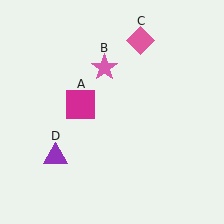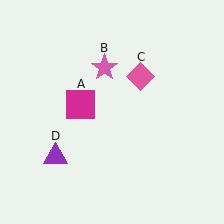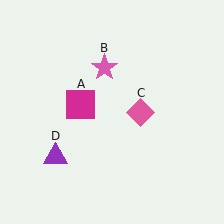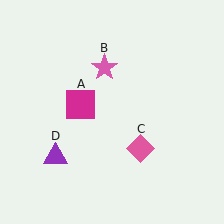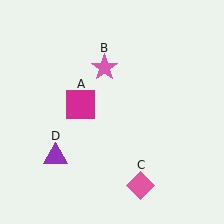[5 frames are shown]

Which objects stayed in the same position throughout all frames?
Magenta square (object A) and pink star (object B) and purple triangle (object D) remained stationary.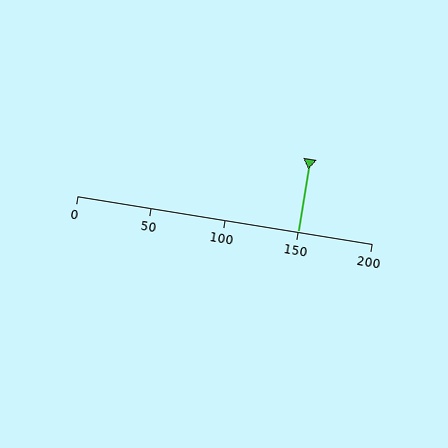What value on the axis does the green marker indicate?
The marker indicates approximately 150.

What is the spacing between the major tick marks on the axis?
The major ticks are spaced 50 apart.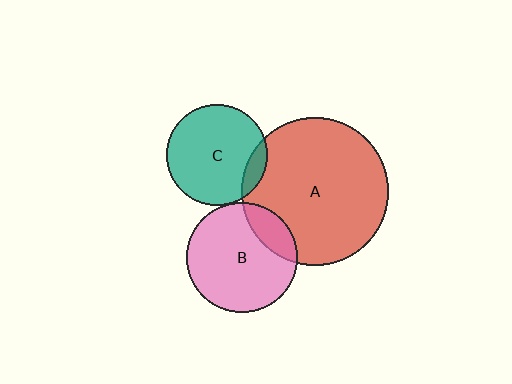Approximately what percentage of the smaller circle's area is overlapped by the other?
Approximately 10%.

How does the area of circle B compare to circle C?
Approximately 1.2 times.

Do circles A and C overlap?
Yes.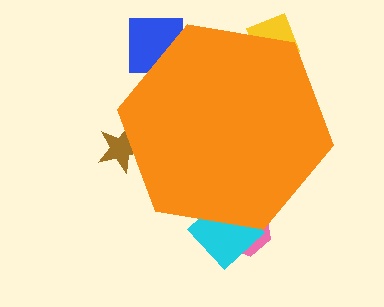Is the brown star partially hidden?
Yes, the brown star is partially hidden behind the orange hexagon.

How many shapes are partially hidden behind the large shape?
5 shapes are partially hidden.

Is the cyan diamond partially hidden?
Yes, the cyan diamond is partially hidden behind the orange hexagon.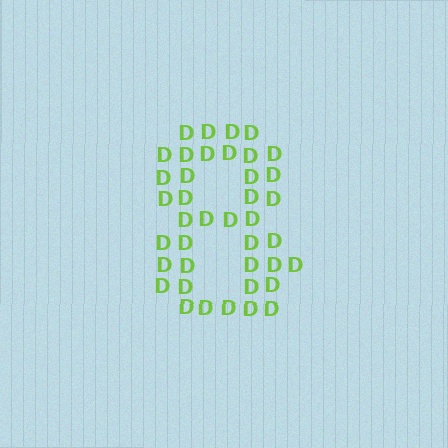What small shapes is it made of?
It is made of small letter D's.